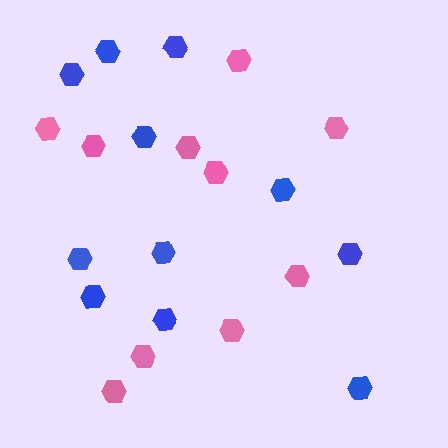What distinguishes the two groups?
There are 2 groups: one group of blue hexagons (11) and one group of pink hexagons (10).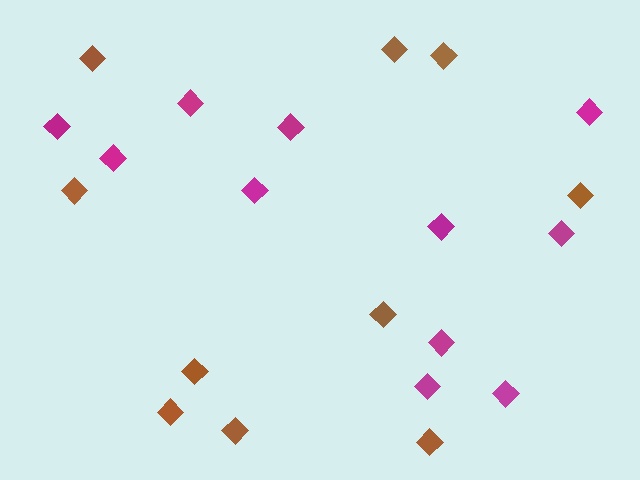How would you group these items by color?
There are 2 groups: one group of brown diamonds (10) and one group of magenta diamonds (11).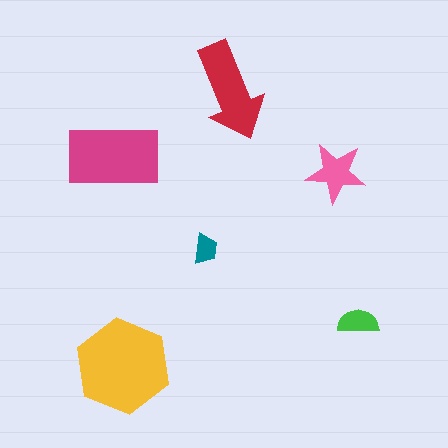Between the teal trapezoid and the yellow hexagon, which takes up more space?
The yellow hexagon.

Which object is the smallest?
The teal trapezoid.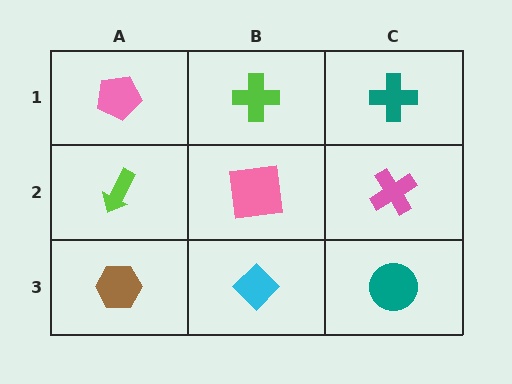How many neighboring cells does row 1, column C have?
2.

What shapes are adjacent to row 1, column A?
A lime arrow (row 2, column A), a lime cross (row 1, column B).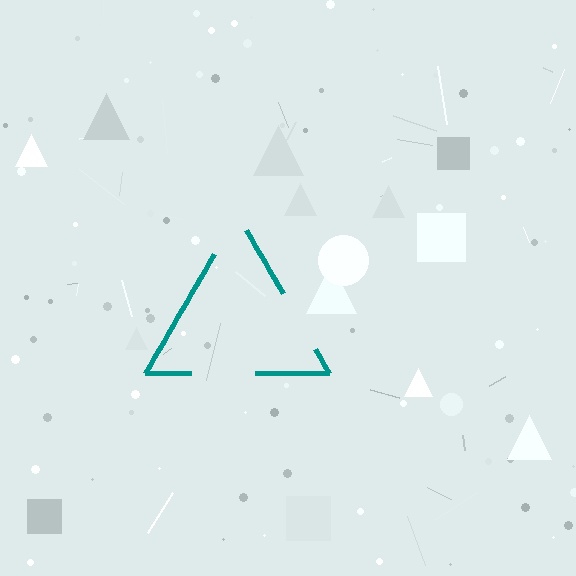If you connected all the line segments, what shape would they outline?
They would outline a triangle.